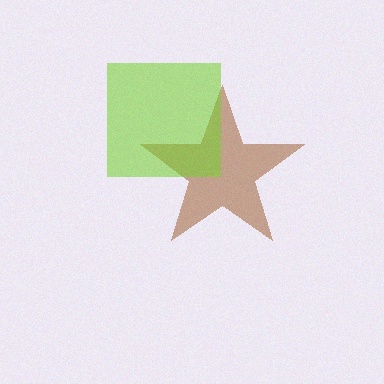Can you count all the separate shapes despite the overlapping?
Yes, there are 2 separate shapes.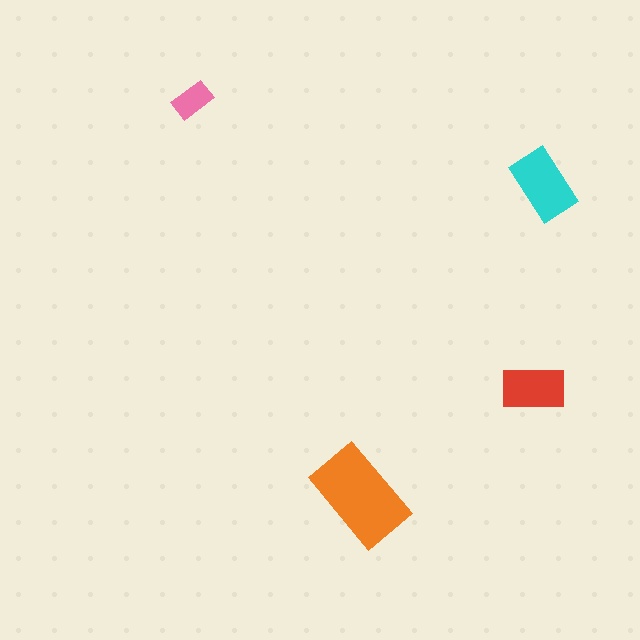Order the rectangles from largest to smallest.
the orange one, the cyan one, the red one, the pink one.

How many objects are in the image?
There are 4 objects in the image.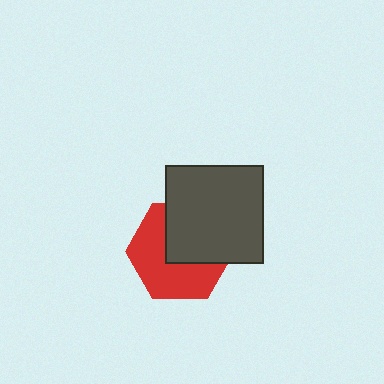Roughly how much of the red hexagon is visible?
About half of it is visible (roughly 56%).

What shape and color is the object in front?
The object in front is a dark gray square.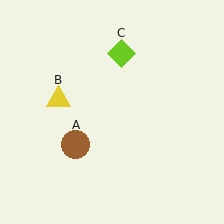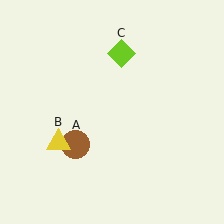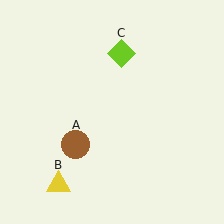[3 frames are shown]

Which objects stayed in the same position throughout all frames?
Brown circle (object A) and lime diamond (object C) remained stationary.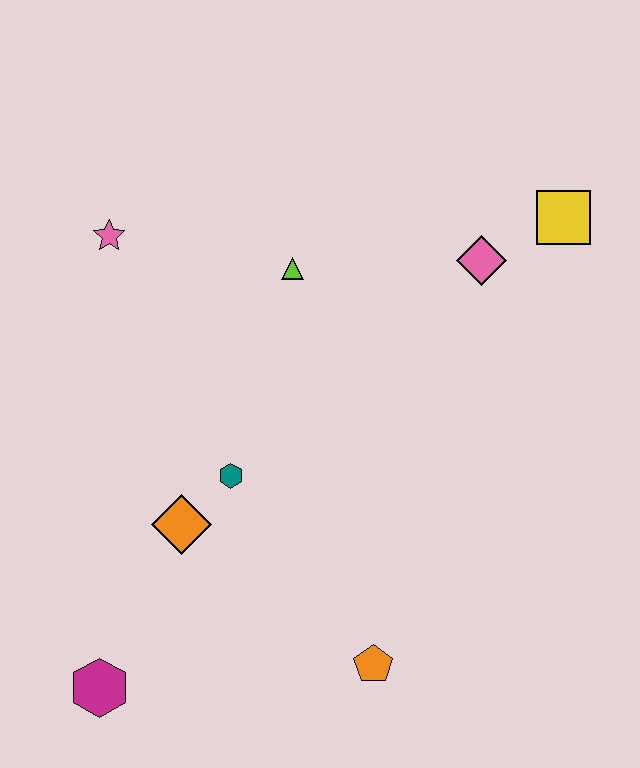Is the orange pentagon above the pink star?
No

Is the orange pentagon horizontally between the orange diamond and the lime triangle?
No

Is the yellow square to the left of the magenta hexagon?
No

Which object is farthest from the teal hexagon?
The yellow square is farthest from the teal hexagon.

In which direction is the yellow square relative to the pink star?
The yellow square is to the right of the pink star.